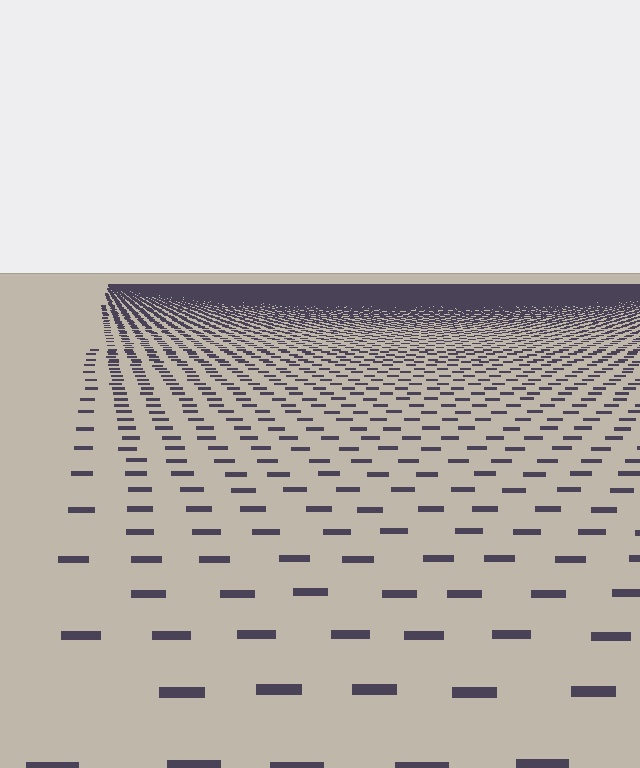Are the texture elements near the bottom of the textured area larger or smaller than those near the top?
Larger. Near the bottom, elements are closer to the viewer and appear at a bigger on-screen size.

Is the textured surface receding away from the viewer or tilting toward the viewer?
The surface is receding away from the viewer. Texture elements get smaller and denser toward the top.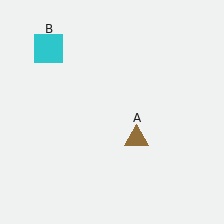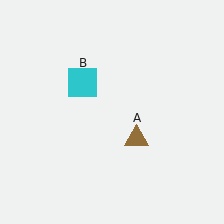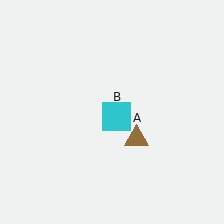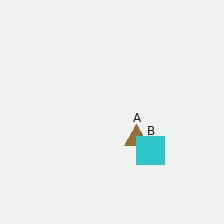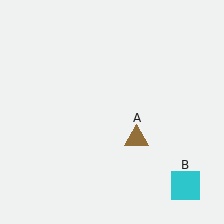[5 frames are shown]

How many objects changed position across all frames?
1 object changed position: cyan square (object B).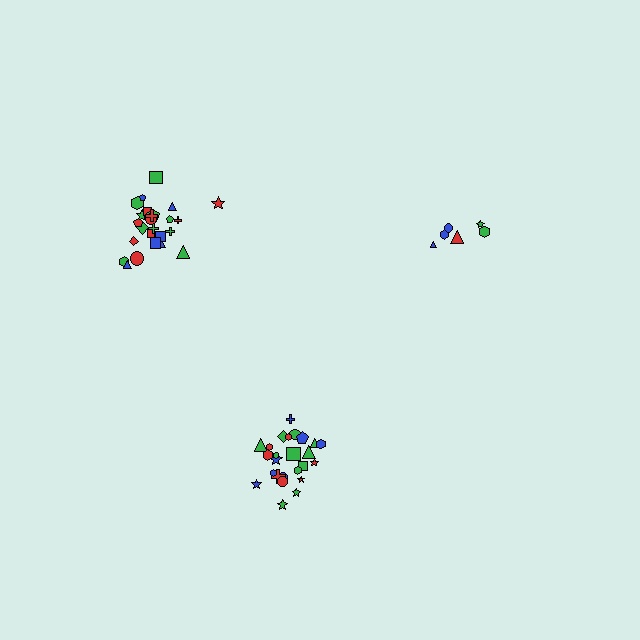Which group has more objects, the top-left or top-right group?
The top-left group.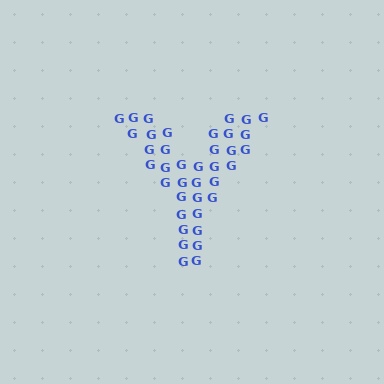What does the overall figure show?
The overall figure shows the letter Y.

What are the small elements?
The small elements are letter G's.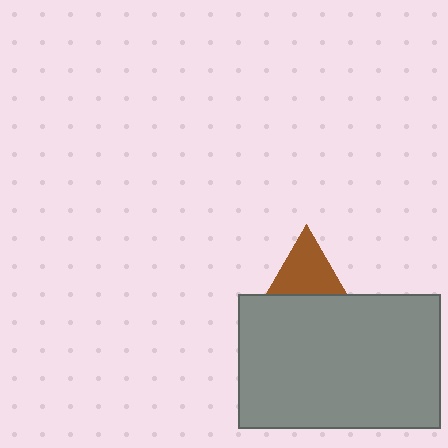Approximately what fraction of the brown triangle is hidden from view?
Roughly 49% of the brown triangle is hidden behind the gray rectangle.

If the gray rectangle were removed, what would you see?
You would see the complete brown triangle.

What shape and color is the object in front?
The object in front is a gray rectangle.